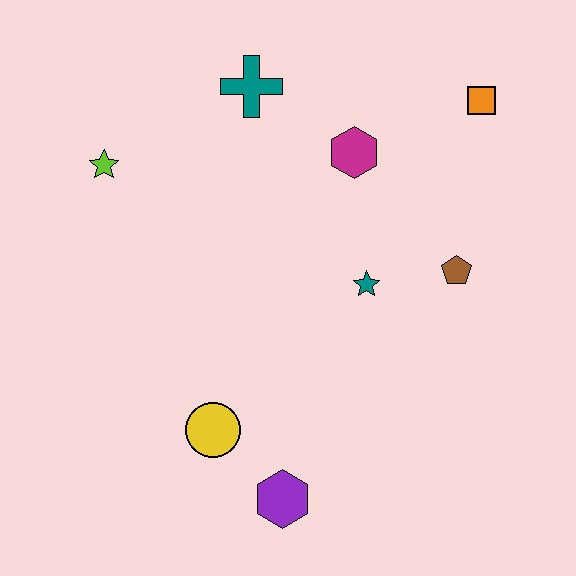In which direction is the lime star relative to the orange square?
The lime star is to the left of the orange square.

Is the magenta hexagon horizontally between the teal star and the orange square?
No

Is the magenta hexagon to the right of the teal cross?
Yes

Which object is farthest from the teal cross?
The purple hexagon is farthest from the teal cross.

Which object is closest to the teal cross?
The magenta hexagon is closest to the teal cross.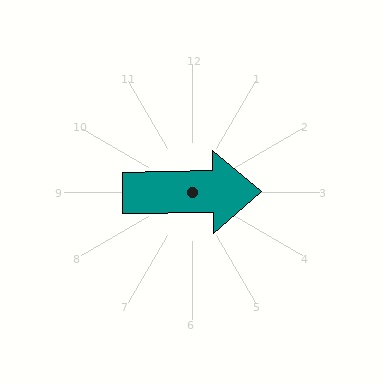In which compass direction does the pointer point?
East.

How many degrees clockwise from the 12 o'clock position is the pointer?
Approximately 89 degrees.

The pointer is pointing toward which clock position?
Roughly 3 o'clock.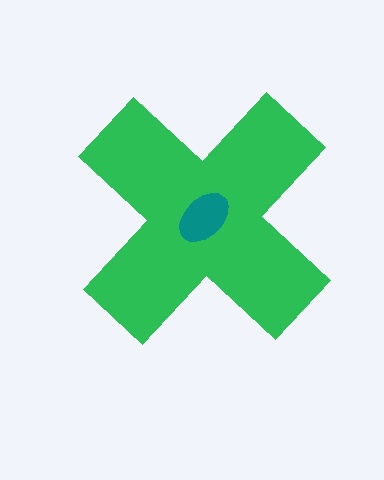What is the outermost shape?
The green cross.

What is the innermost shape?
The teal ellipse.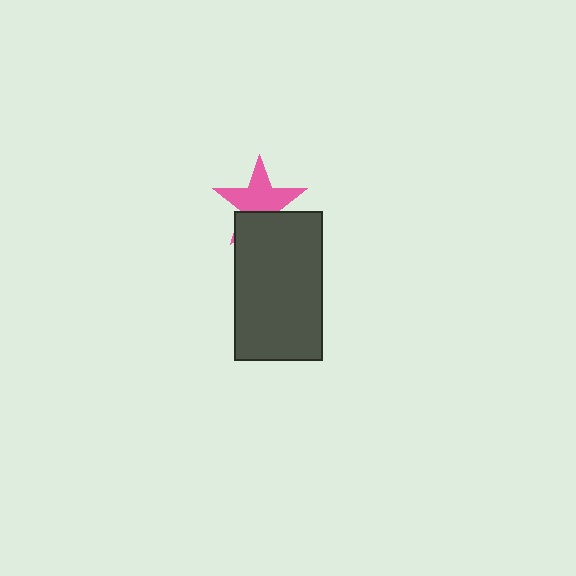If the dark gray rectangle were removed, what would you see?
You would see the complete pink star.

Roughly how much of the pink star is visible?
Most of it is visible (roughly 66%).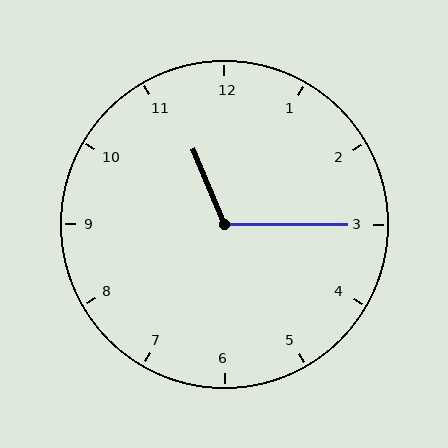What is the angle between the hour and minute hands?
Approximately 112 degrees.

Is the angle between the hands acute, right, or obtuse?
It is obtuse.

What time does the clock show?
11:15.